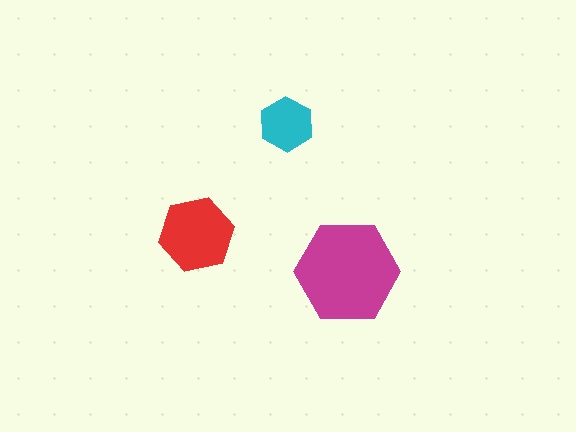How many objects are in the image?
There are 3 objects in the image.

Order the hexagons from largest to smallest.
the magenta one, the red one, the cyan one.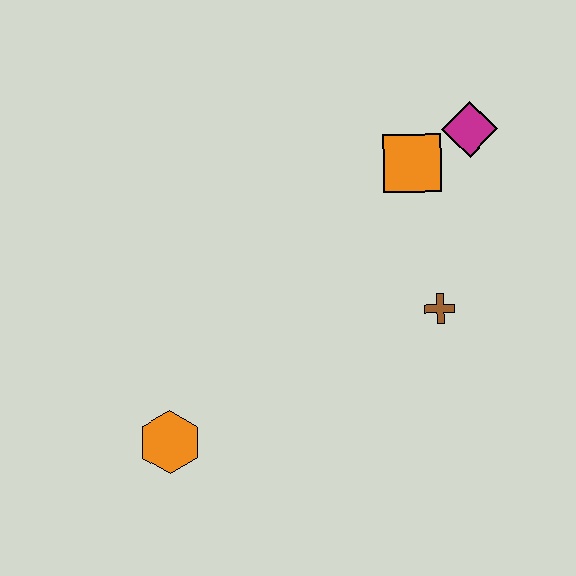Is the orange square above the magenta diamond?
No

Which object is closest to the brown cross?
The orange square is closest to the brown cross.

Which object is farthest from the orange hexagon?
The magenta diamond is farthest from the orange hexagon.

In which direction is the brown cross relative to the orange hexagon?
The brown cross is to the right of the orange hexagon.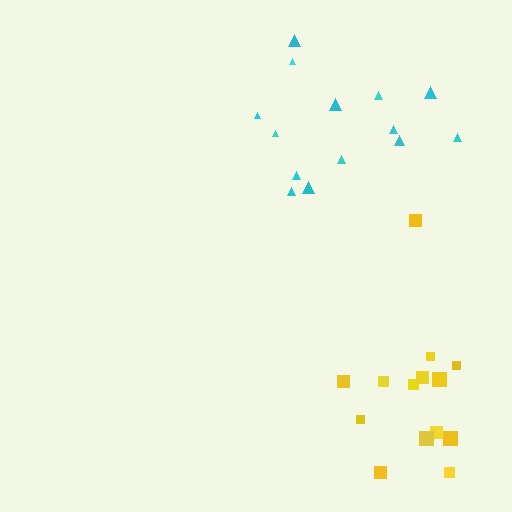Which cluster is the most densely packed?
Yellow.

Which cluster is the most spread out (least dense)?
Cyan.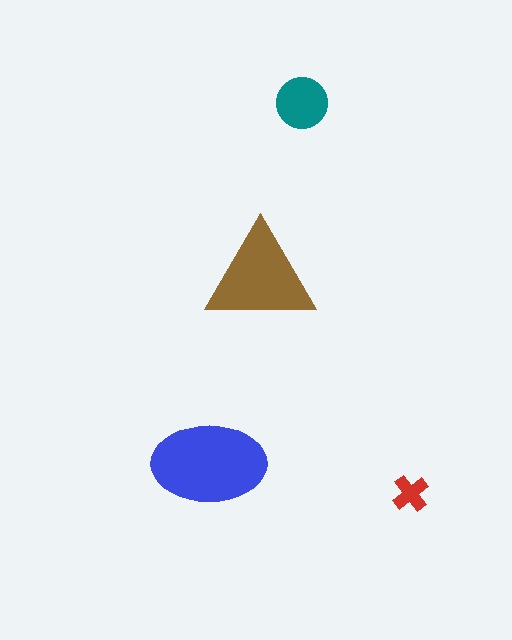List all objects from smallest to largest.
The red cross, the teal circle, the brown triangle, the blue ellipse.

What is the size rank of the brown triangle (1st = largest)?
2nd.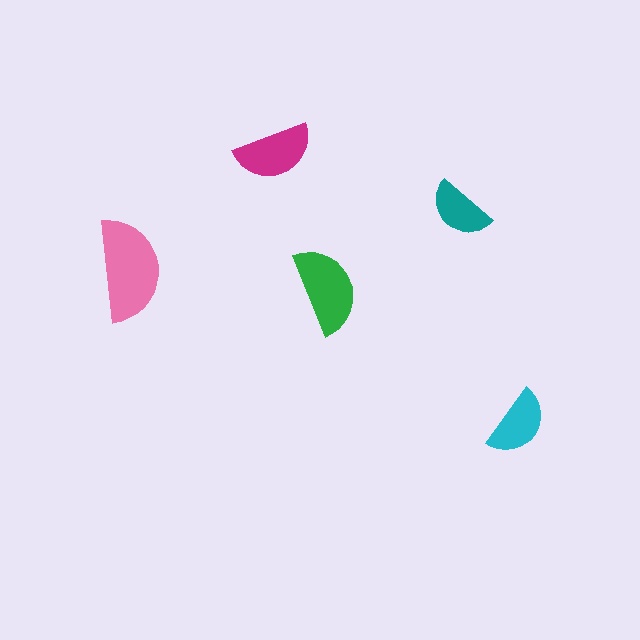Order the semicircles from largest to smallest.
the pink one, the green one, the magenta one, the cyan one, the teal one.